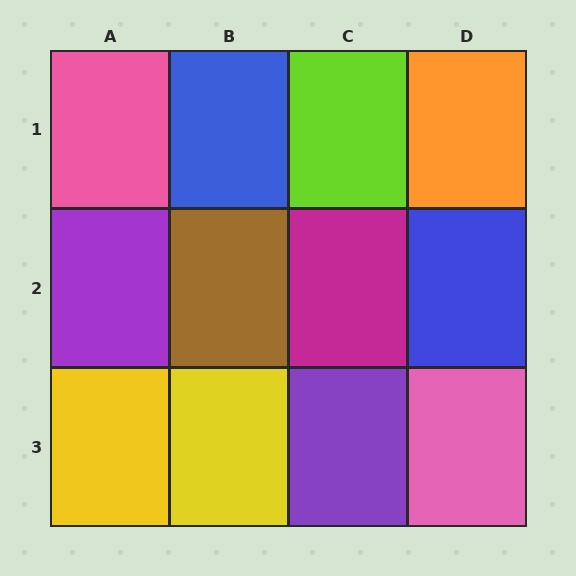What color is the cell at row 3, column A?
Yellow.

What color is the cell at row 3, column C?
Purple.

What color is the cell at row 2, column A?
Purple.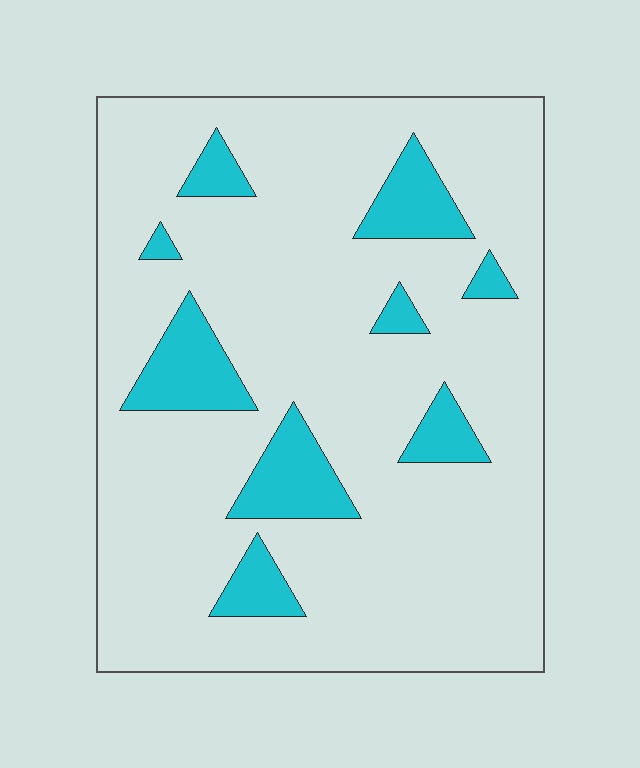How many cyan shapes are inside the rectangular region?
9.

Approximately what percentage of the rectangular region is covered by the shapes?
Approximately 15%.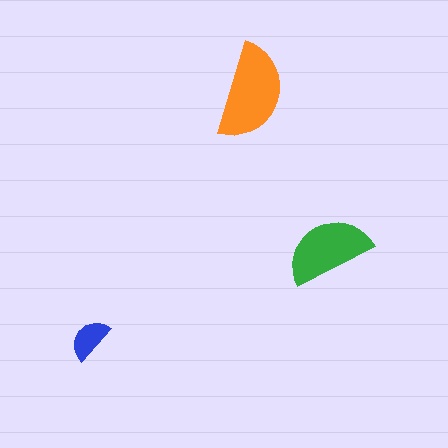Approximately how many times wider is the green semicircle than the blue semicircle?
About 2 times wider.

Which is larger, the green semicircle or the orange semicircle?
The orange one.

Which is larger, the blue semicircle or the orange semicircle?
The orange one.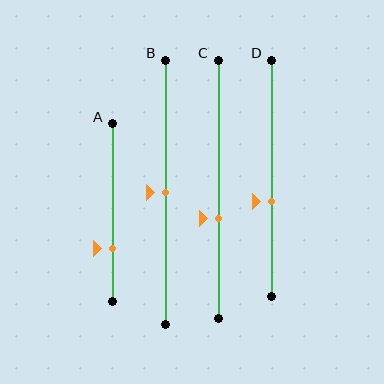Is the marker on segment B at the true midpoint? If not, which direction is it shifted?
Yes, the marker on segment B is at the true midpoint.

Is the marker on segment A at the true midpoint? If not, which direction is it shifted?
No, the marker on segment A is shifted downward by about 20% of the segment length.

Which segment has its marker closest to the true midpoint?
Segment B has its marker closest to the true midpoint.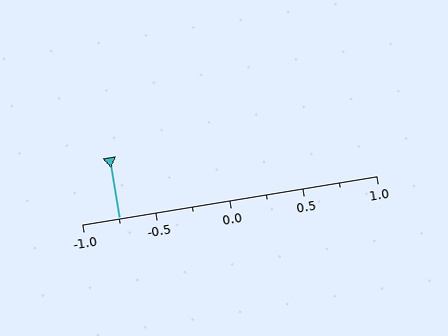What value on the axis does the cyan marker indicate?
The marker indicates approximately -0.75.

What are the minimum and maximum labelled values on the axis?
The axis runs from -1.0 to 1.0.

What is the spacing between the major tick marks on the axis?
The major ticks are spaced 0.5 apart.